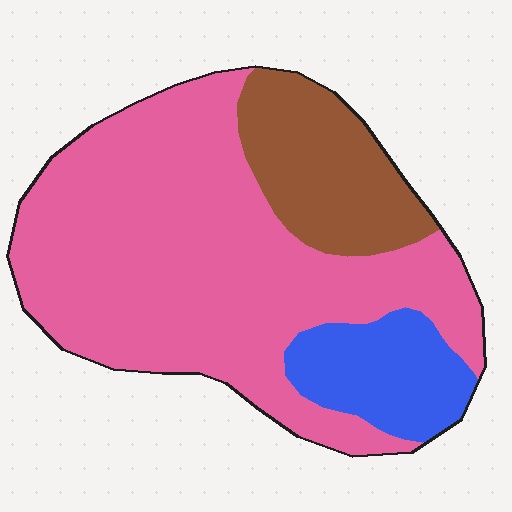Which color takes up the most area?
Pink, at roughly 70%.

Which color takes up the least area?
Blue, at roughly 15%.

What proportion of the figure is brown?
Brown covers 19% of the figure.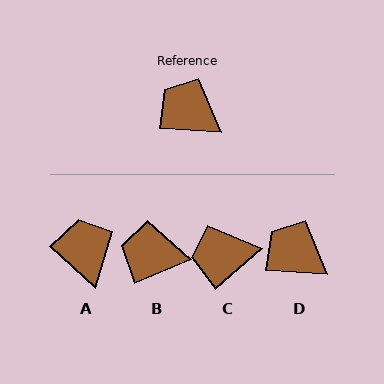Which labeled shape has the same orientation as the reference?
D.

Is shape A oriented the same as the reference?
No, it is off by about 39 degrees.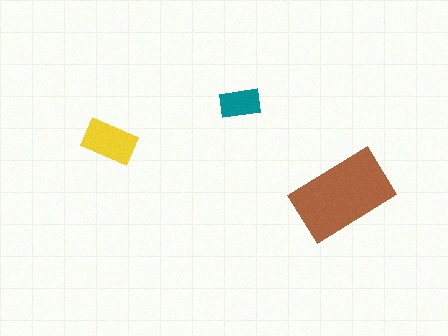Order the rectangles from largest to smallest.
the brown one, the yellow one, the teal one.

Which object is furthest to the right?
The brown rectangle is rightmost.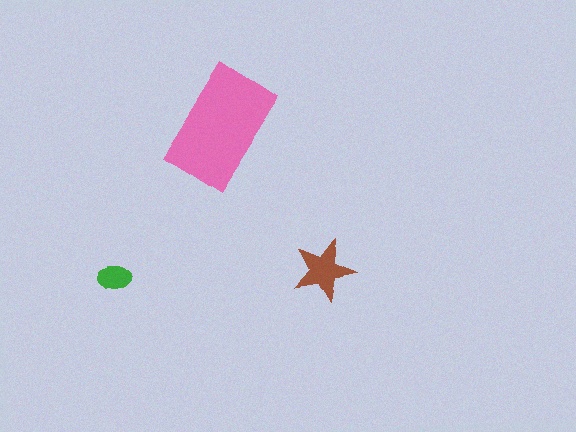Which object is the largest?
The pink rectangle.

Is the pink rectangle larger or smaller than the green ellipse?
Larger.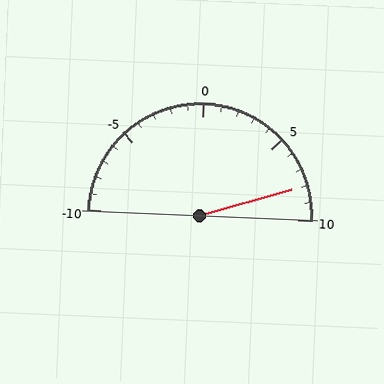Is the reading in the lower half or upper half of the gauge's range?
The reading is in the upper half of the range (-10 to 10).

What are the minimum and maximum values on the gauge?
The gauge ranges from -10 to 10.